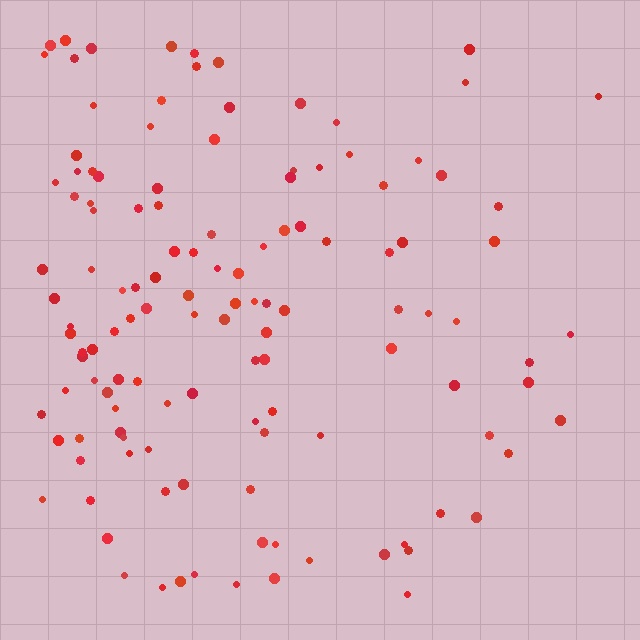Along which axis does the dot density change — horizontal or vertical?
Horizontal.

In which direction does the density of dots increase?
From right to left, with the left side densest.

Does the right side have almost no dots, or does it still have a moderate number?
Still a moderate number, just noticeably fewer than the left.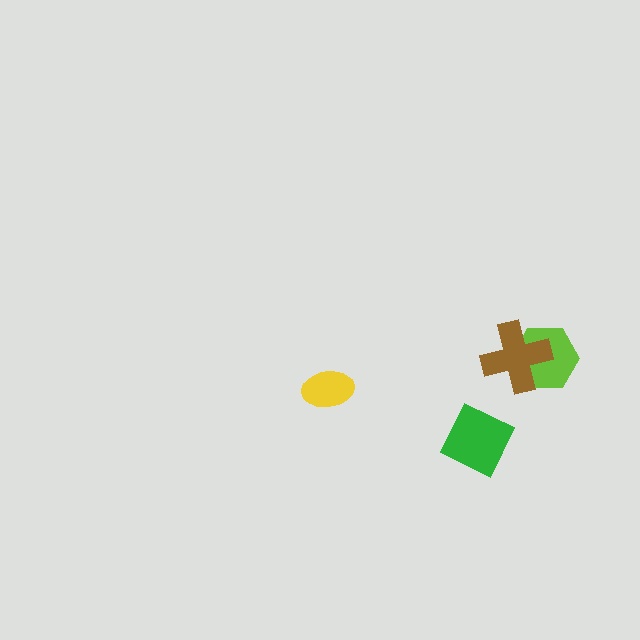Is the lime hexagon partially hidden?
Yes, it is partially covered by another shape.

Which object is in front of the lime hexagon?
The brown cross is in front of the lime hexagon.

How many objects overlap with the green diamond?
0 objects overlap with the green diamond.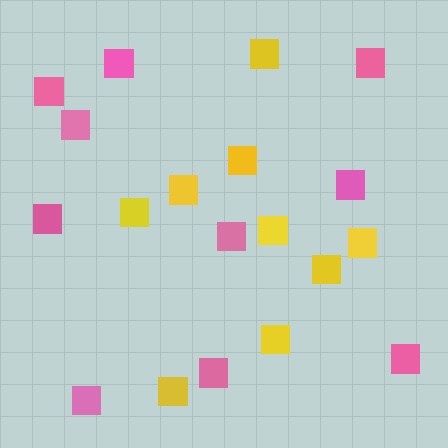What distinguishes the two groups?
There are 2 groups: one group of pink squares (10) and one group of yellow squares (9).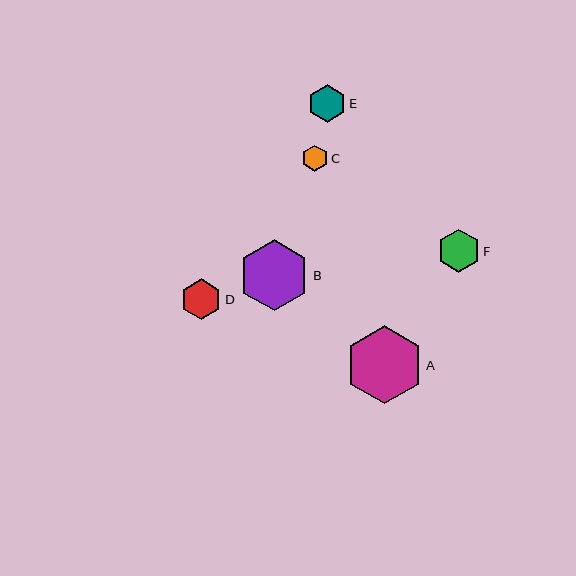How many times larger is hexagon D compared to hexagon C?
Hexagon D is approximately 1.6 times the size of hexagon C.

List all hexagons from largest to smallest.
From largest to smallest: A, B, F, D, E, C.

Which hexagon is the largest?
Hexagon A is the largest with a size of approximately 78 pixels.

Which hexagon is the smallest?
Hexagon C is the smallest with a size of approximately 26 pixels.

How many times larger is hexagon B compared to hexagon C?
Hexagon B is approximately 2.8 times the size of hexagon C.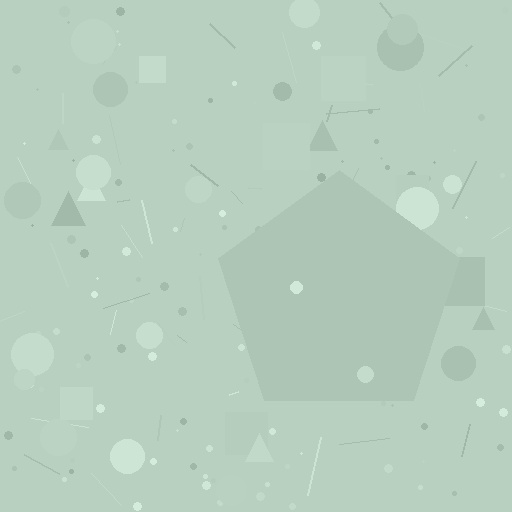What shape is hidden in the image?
A pentagon is hidden in the image.